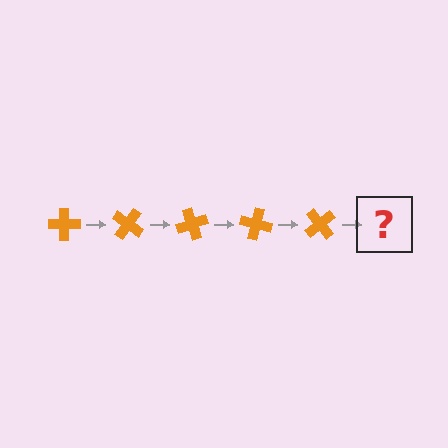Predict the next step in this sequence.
The next step is an orange cross rotated 175 degrees.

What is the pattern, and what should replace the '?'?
The pattern is that the cross rotates 35 degrees each step. The '?' should be an orange cross rotated 175 degrees.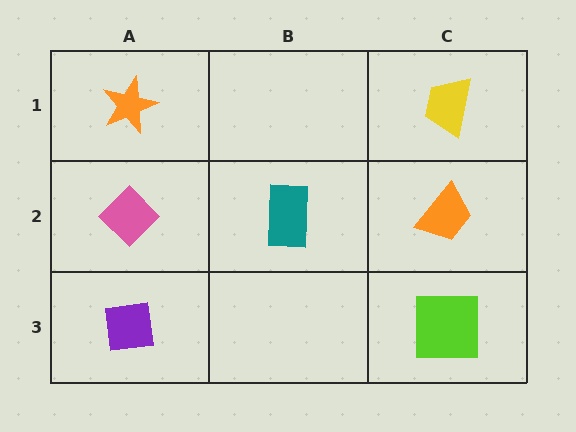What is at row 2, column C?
An orange trapezoid.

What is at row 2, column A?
A pink diamond.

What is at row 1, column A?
An orange star.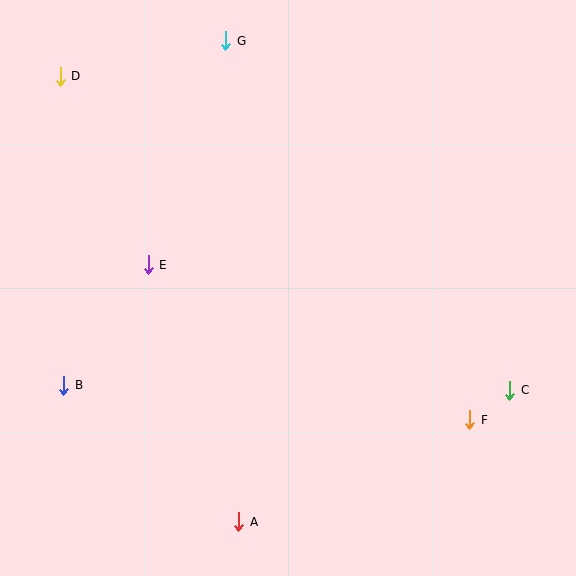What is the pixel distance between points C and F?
The distance between C and F is 50 pixels.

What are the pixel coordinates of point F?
Point F is at (470, 420).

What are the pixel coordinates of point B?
Point B is at (64, 385).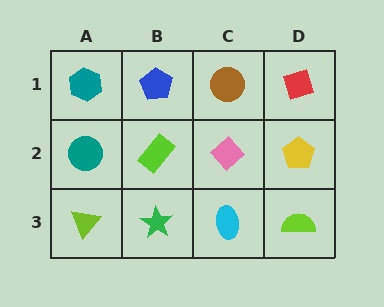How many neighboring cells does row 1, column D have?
2.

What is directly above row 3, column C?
A pink diamond.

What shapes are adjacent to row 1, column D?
A yellow pentagon (row 2, column D), a brown circle (row 1, column C).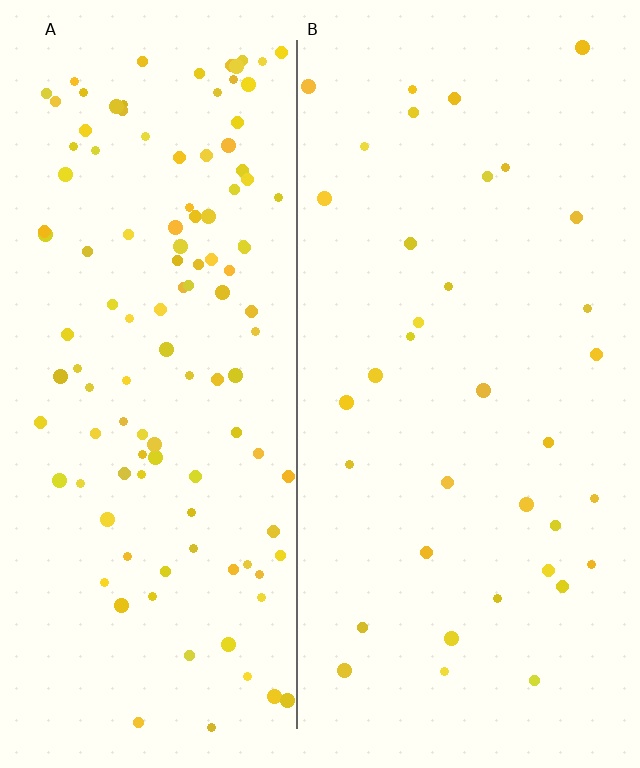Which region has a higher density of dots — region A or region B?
A (the left).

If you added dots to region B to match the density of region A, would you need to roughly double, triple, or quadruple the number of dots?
Approximately triple.